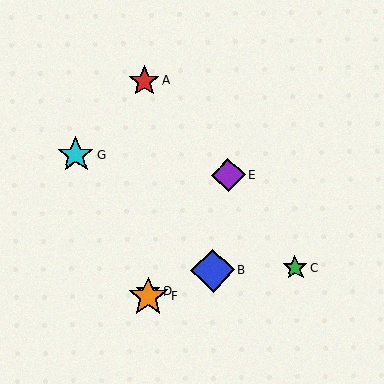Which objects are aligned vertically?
Objects A, D, F are aligned vertically.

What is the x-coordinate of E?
Object E is at x≈228.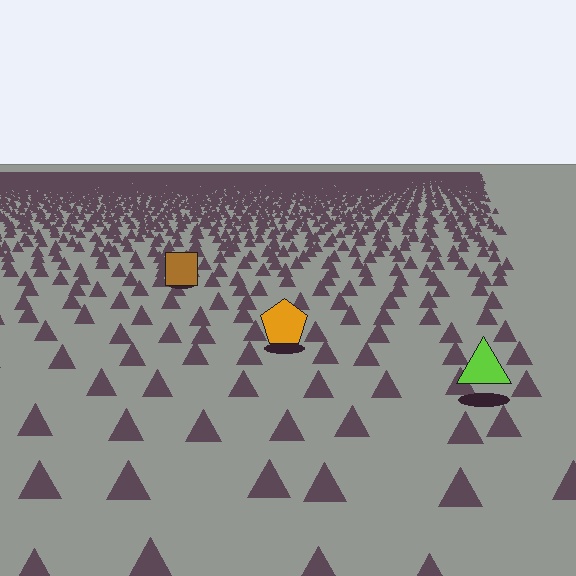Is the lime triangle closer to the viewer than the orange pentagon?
Yes. The lime triangle is closer — you can tell from the texture gradient: the ground texture is coarser near it.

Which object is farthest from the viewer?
The brown square is farthest from the viewer. It appears smaller and the ground texture around it is denser.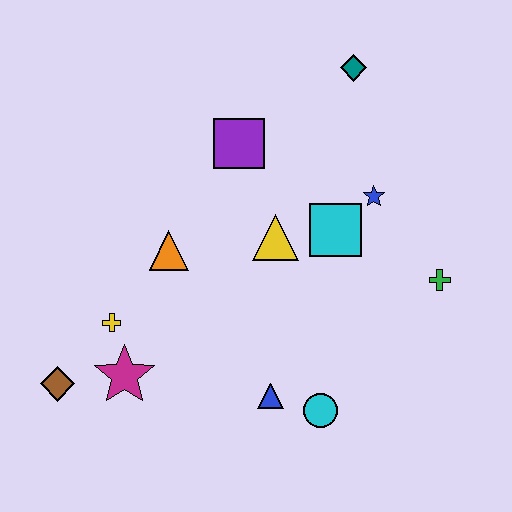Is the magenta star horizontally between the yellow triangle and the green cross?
No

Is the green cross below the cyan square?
Yes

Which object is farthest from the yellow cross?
The teal diamond is farthest from the yellow cross.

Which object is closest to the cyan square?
The blue star is closest to the cyan square.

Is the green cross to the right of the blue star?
Yes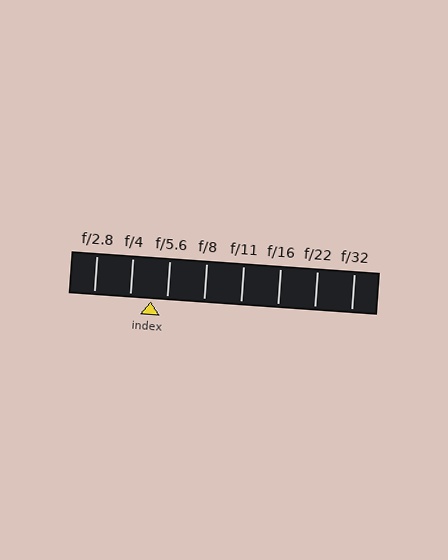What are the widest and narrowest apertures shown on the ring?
The widest aperture shown is f/2.8 and the narrowest is f/32.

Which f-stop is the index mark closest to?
The index mark is closest to f/5.6.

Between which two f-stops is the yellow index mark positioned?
The index mark is between f/4 and f/5.6.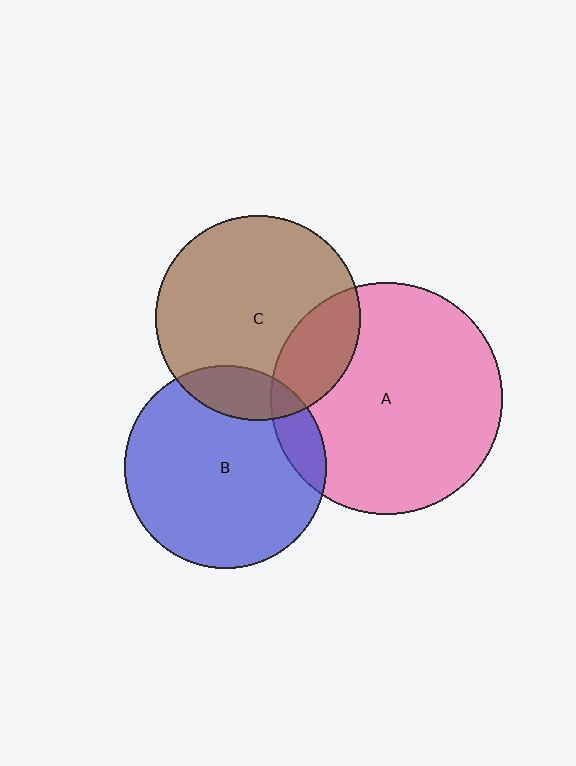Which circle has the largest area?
Circle A (pink).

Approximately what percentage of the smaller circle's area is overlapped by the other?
Approximately 15%.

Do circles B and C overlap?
Yes.